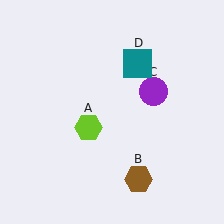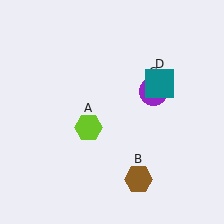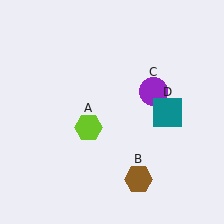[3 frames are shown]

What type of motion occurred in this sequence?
The teal square (object D) rotated clockwise around the center of the scene.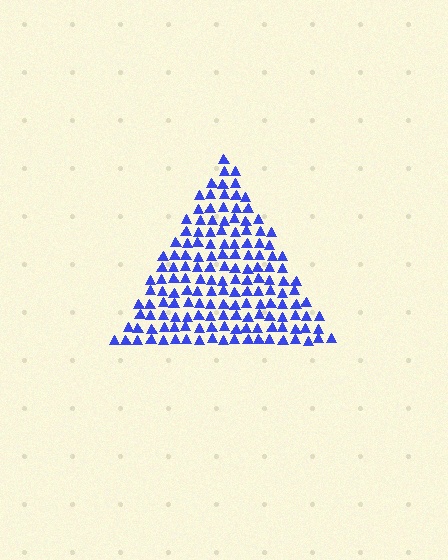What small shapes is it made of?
It is made of small triangles.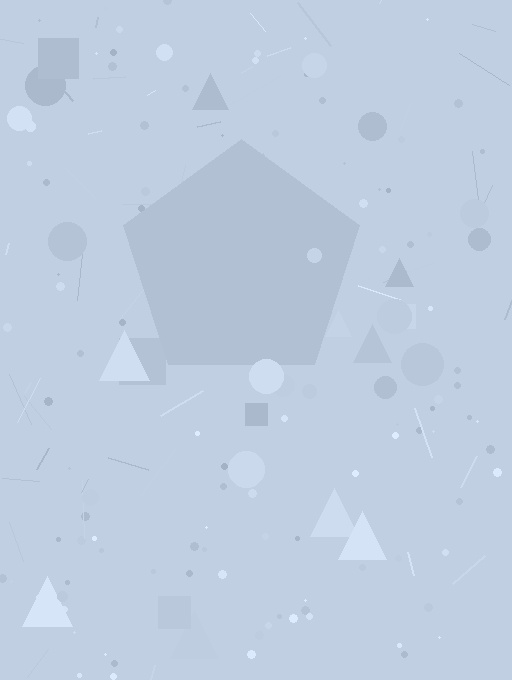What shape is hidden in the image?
A pentagon is hidden in the image.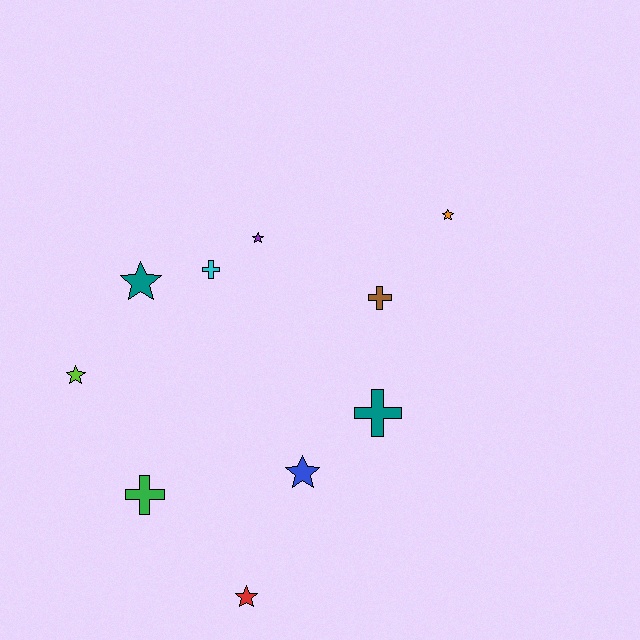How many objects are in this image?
There are 10 objects.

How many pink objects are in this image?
There are no pink objects.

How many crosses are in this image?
There are 4 crosses.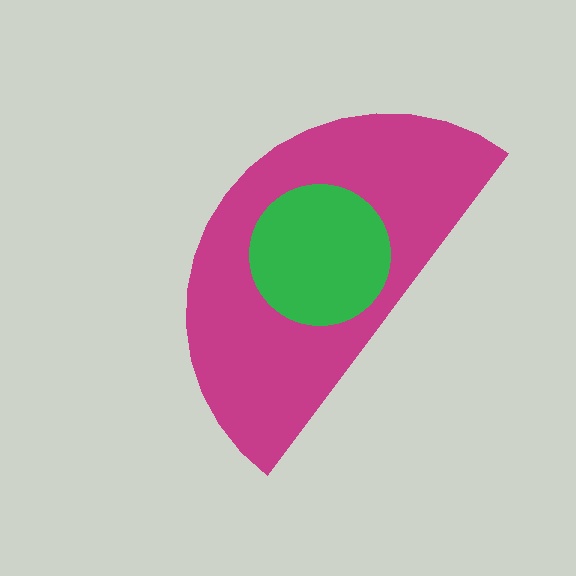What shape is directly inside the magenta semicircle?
The green circle.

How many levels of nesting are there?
2.